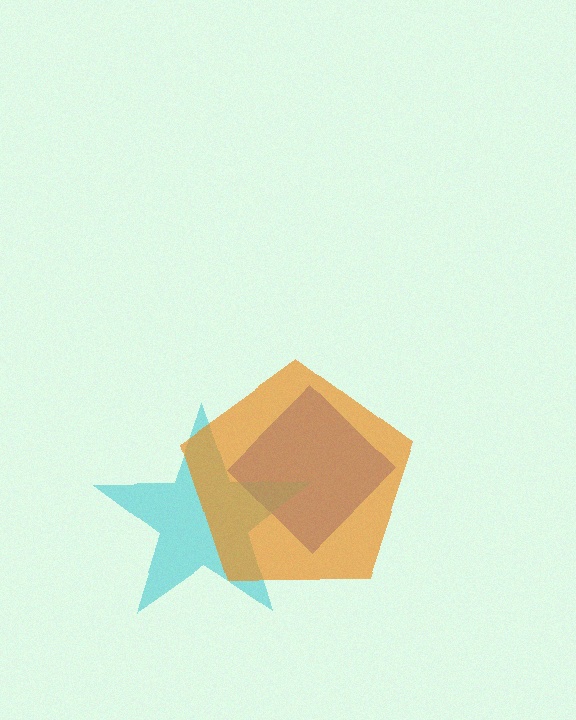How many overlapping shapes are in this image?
There are 3 overlapping shapes in the image.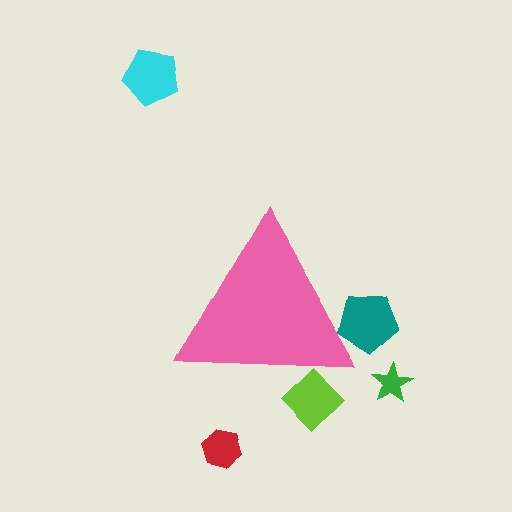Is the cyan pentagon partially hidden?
No, the cyan pentagon is fully visible.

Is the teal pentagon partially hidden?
Yes, the teal pentagon is partially hidden behind the pink triangle.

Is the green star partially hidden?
No, the green star is fully visible.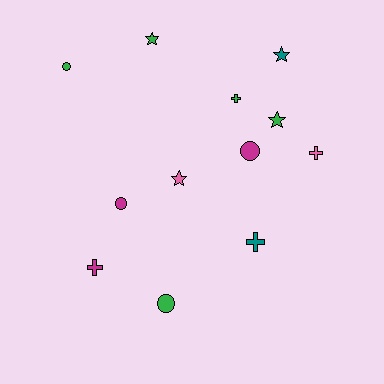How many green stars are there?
There are 2 green stars.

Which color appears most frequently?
Green, with 5 objects.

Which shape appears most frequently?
Cross, with 4 objects.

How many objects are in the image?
There are 12 objects.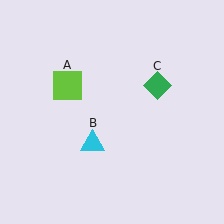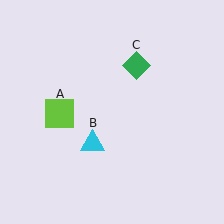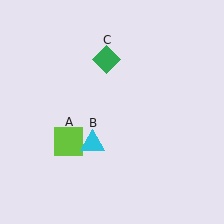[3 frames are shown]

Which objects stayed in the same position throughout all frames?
Cyan triangle (object B) remained stationary.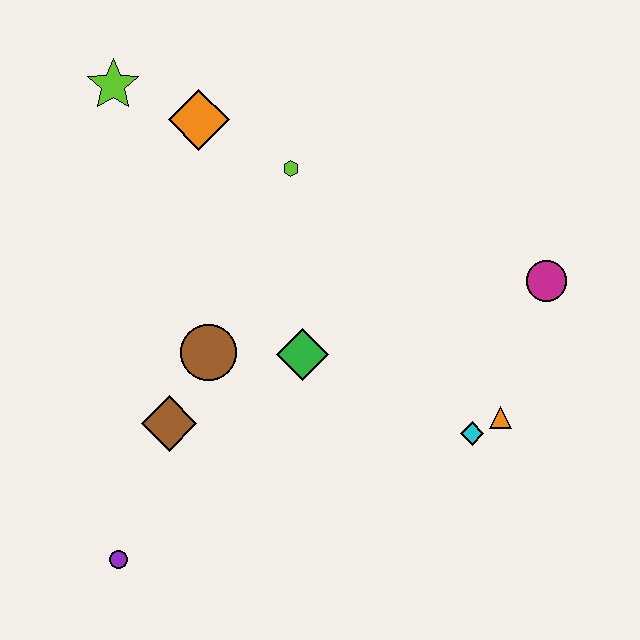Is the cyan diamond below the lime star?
Yes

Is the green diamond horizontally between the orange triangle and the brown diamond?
Yes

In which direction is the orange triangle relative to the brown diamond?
The orange triangle is to the right of the brown diamond.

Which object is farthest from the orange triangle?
The lime star is farthest from the orange triangle.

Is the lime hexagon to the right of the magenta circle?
No